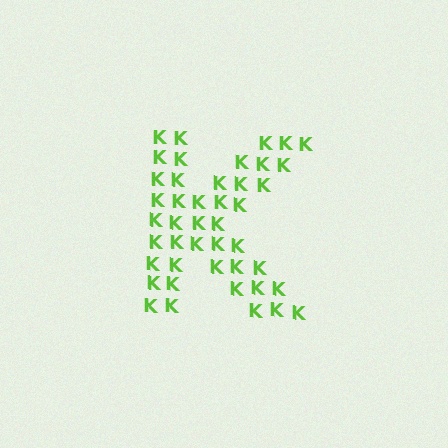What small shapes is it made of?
It is made of small letter K's.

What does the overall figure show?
The overall figure shows the letter K.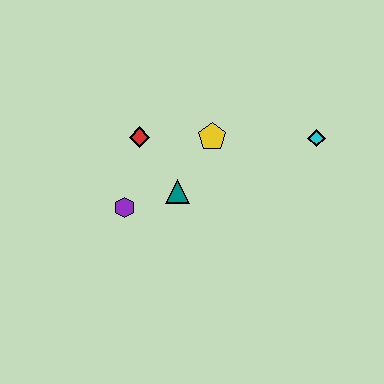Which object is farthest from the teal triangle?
The cyan diamond is farthest from the teal triangle.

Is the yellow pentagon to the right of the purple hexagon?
Yes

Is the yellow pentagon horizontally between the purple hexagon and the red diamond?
No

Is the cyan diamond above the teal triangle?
Yes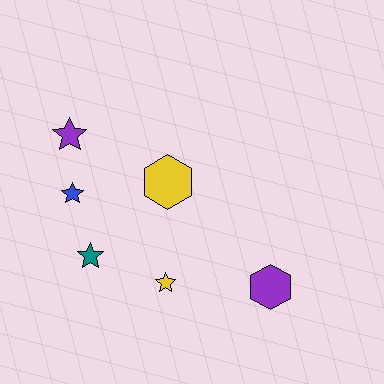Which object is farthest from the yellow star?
The purple star is farthest from the yellow star.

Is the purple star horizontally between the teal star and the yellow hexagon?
No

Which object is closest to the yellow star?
The teal star is closest to the yellow star.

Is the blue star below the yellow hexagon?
Yes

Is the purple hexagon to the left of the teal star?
No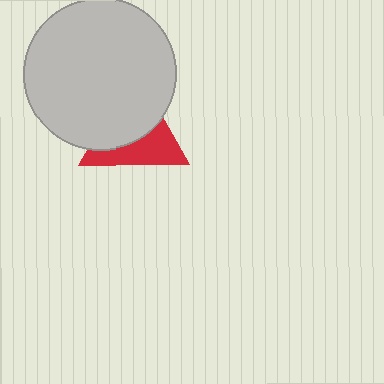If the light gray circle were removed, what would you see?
You would see the complete red triangle.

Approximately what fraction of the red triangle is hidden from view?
Roughly 55% of the red triangle is hidden behind the light gray circle.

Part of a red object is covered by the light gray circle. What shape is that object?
It is a triangle.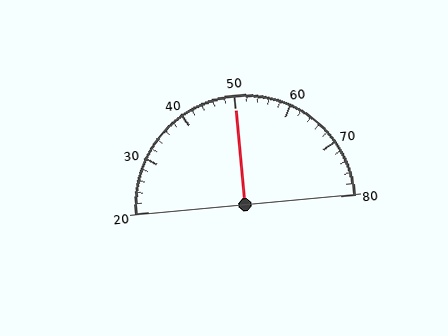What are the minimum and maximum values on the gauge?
The gauge ranges from 20 to 80.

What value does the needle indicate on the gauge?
The needle indicates approximately 50.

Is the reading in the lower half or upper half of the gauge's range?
The reading is in the upper half of the range (20 to 80).